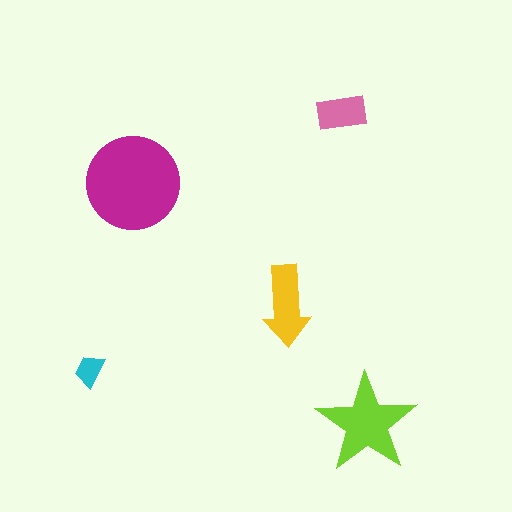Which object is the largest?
The magenta circle.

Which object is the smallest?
The cyan trapezoid.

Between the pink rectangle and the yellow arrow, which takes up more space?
The yellow arrow.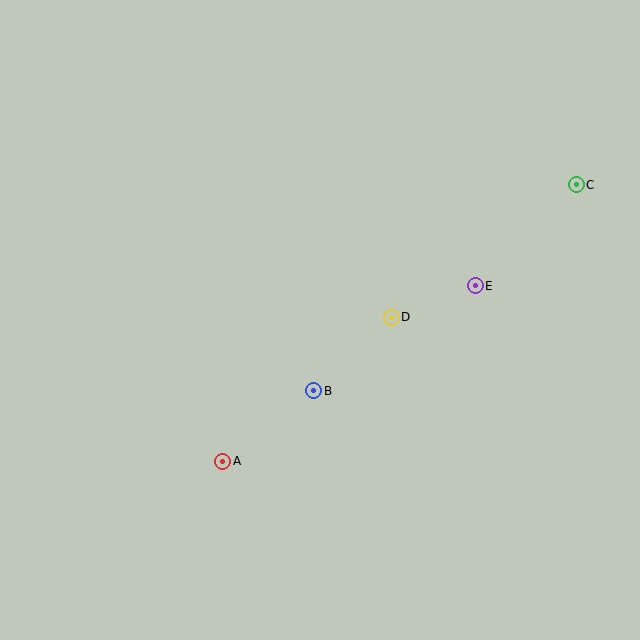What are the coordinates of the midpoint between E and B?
The midpoint between E and B is at (394, 338).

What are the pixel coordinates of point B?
Point B is at (314, 391).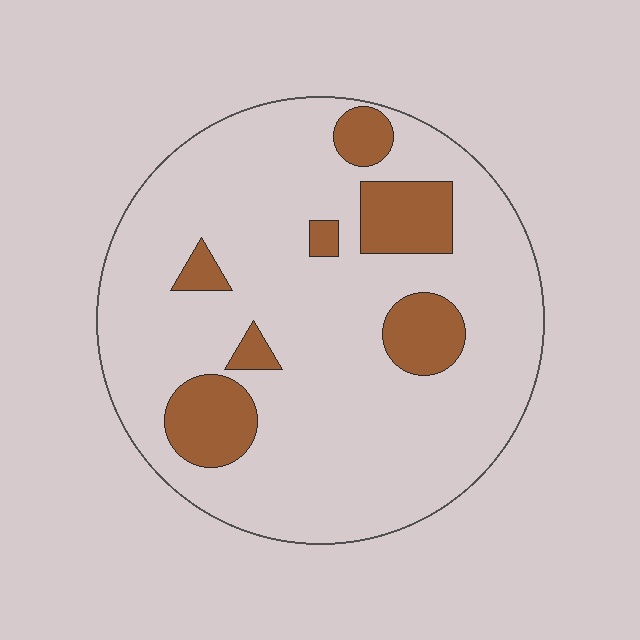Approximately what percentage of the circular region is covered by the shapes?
Approximately 15%.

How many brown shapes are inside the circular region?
7.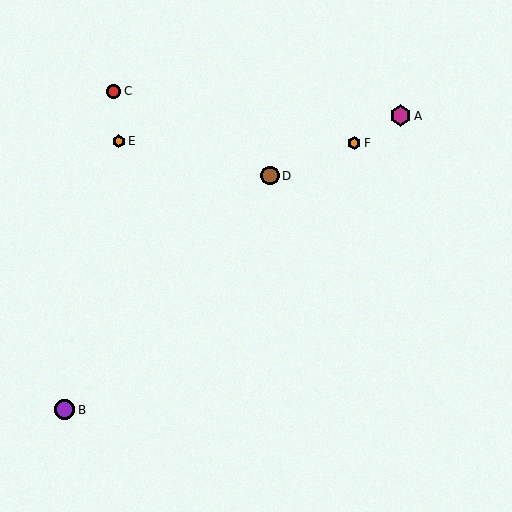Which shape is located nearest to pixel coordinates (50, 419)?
The purple circle (labeled B) at (65, 410) is nearest to that location.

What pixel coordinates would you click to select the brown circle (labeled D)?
Click at (270, 176) to select the brown circle D.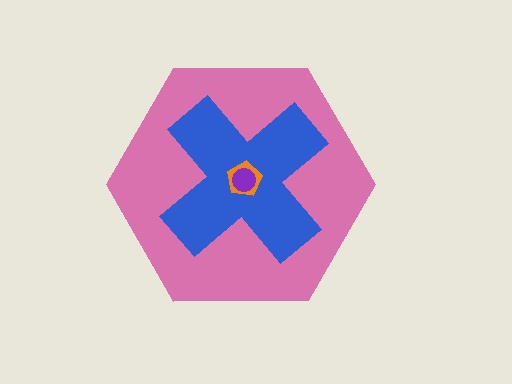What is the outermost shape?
The pink hexagon.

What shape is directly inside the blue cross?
The orange pentagon.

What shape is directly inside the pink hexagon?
The blue cross.